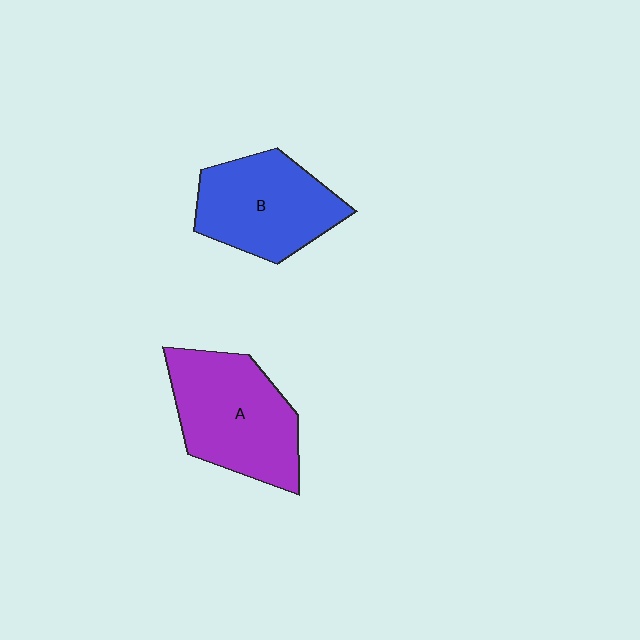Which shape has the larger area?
Shape A (purple).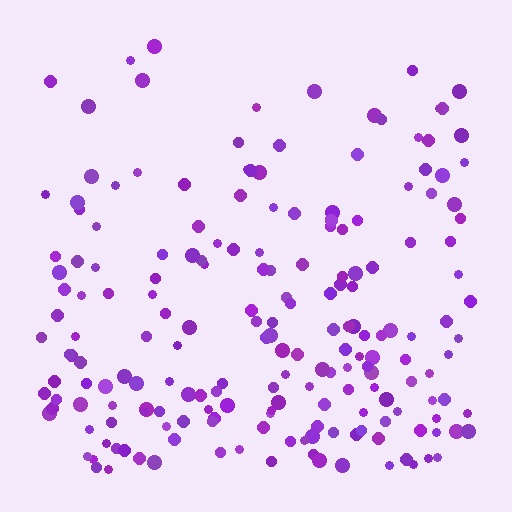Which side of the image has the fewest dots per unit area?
The top.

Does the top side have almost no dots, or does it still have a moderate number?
Still a moderate number, just noticeably fewer than the bottom.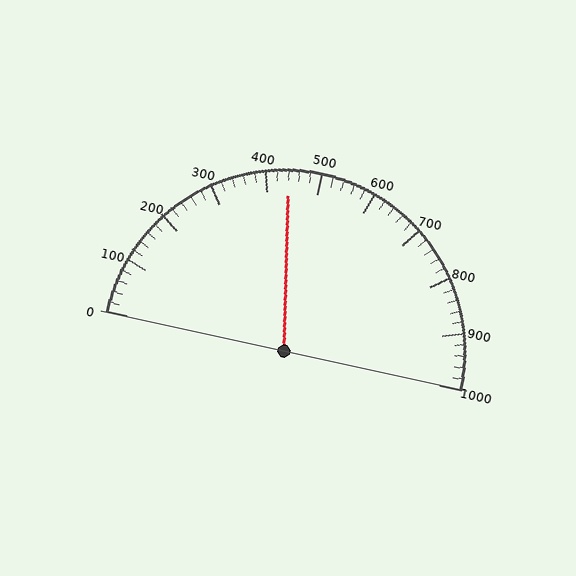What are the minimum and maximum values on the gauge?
The gauge ranges from 0 to 1000.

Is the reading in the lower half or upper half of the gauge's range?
The reading is in the lower half of the range (0 to 1000).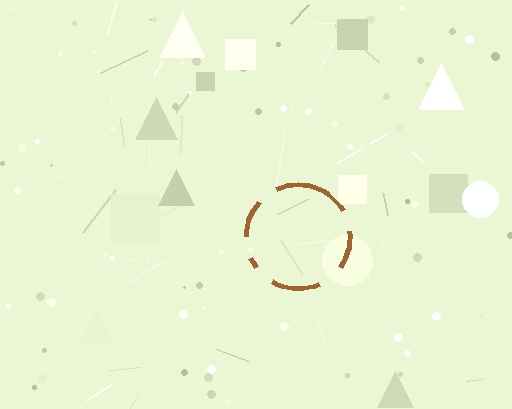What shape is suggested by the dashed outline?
The dashed outline suggests a circle.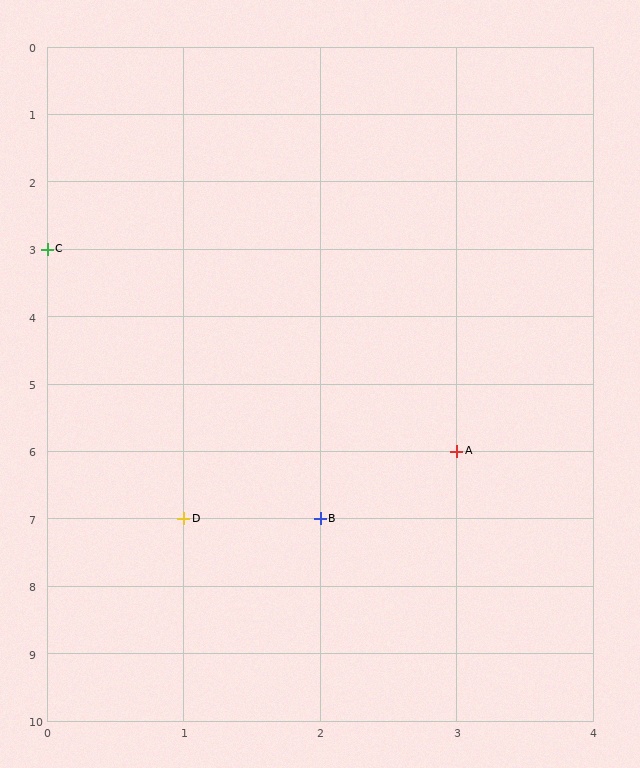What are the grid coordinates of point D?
Point D is at grid coordinates (1, 7).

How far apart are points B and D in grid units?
Points B and D are 1 column apart.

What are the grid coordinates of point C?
Point C is at grid coordinates (0, 3).